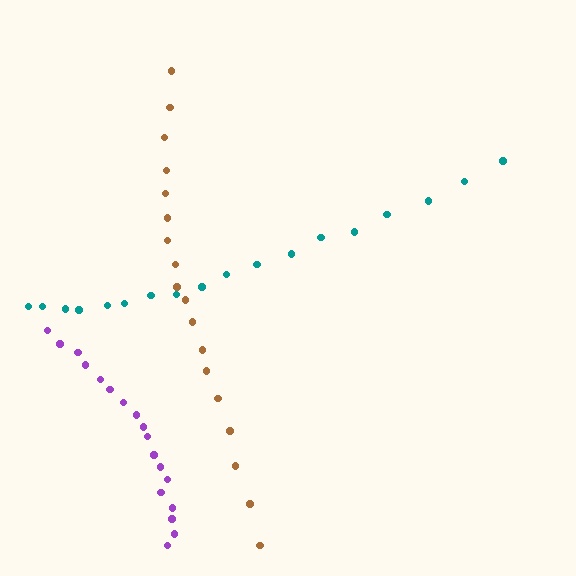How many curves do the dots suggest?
There are 3 distinct paths.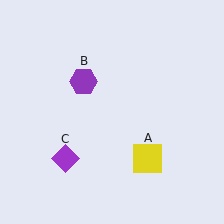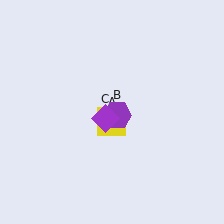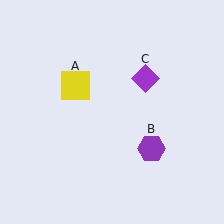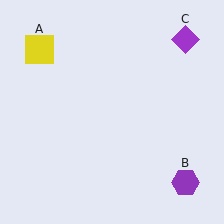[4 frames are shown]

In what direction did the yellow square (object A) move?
The yellow square (object A) moved up and to the left.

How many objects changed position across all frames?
3 objects changed position: yellow square (object A), purple hexagon (object B), purple diamond (object C).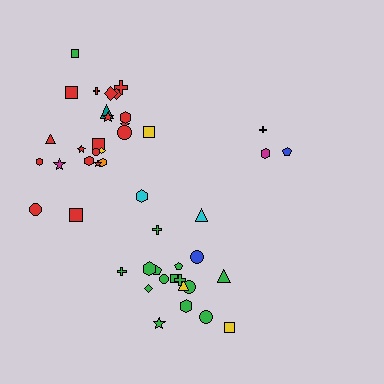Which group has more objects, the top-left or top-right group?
The top-left group.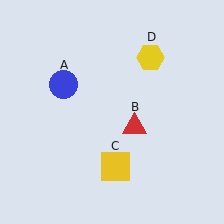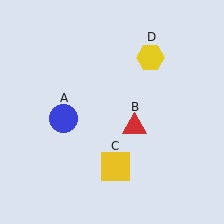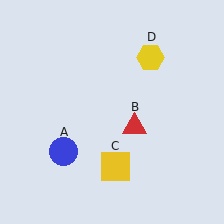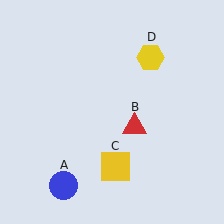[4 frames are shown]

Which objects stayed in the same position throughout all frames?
Red triangle (object B) and yellow square (object C) and yellow hexagon (object D) remained stationary.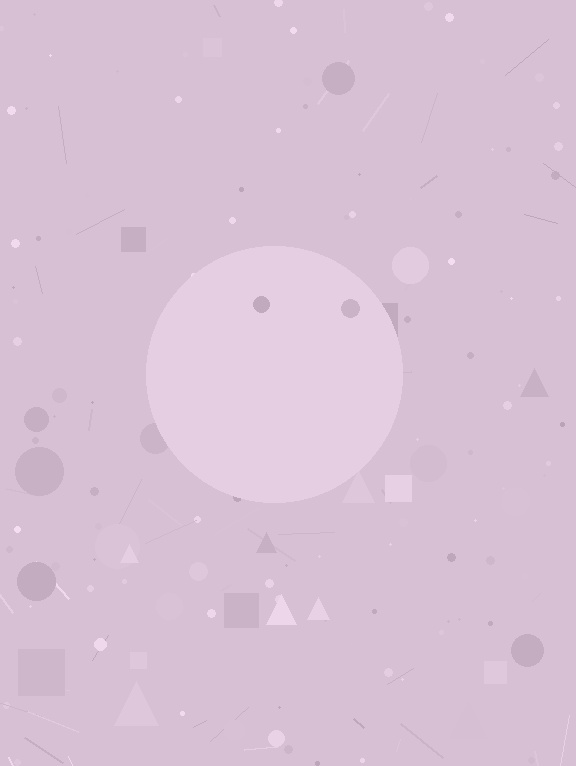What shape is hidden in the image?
A circle is hidden in the image.